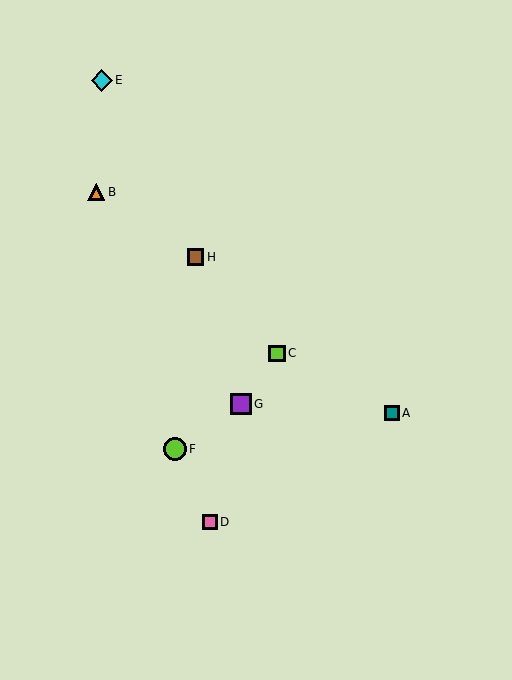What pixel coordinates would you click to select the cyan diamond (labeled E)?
Click at (102, 80) to select the cyan diamond E.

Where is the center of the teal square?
The center of the teal square is at (392, 413).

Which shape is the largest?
The lime circle (labeled F) is the largest.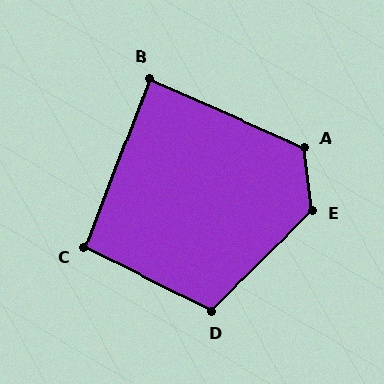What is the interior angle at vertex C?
Approximately 96 degrees (obtuse).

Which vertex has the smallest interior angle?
B, at approximately 87 degrees.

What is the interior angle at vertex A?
Approximately 120 degrees (obtuse).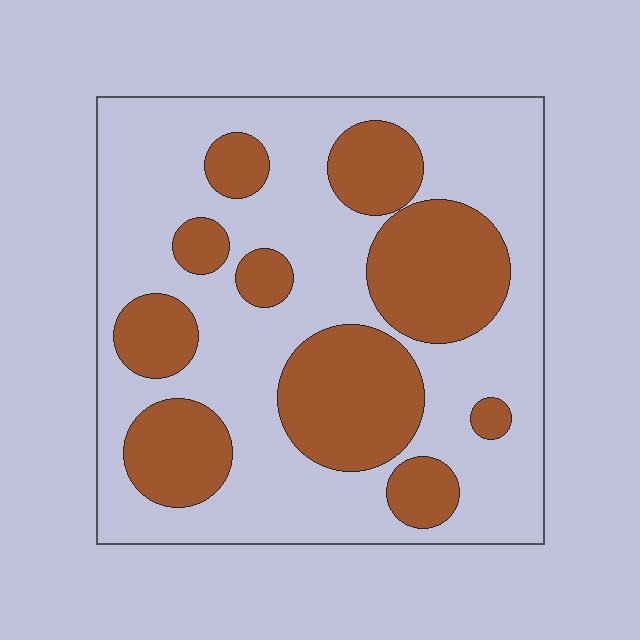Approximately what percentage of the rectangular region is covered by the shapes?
Approximately 35%.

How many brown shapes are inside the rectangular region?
10.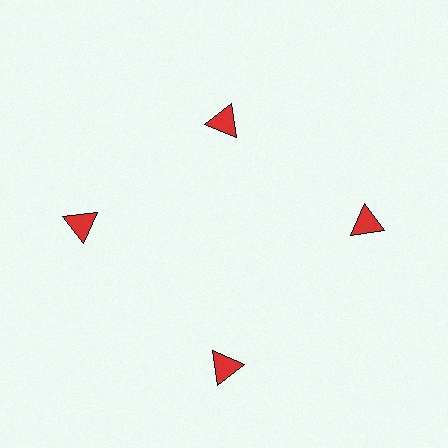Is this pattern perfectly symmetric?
No. The 4 red triangles are arranged in a ring, but one element near the 12 o'clock position is pulled inward toward the center, breaking the 4-fold rotational symmetry.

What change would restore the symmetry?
The symmetry would be restored by moving it outward, back onto the ring so that all 4 triangles sit at equal angles and equal distance from the center.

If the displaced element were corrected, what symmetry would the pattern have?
It would have 4-fold rotational symmetry — the pattern would map onto itself every 90 degrees.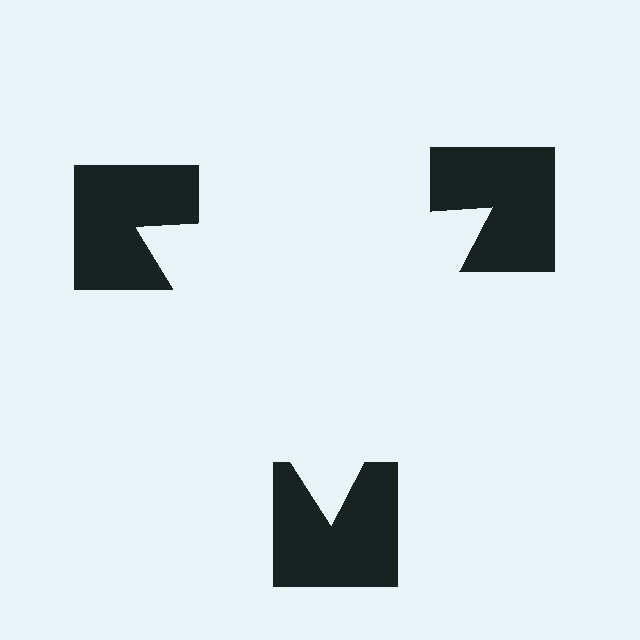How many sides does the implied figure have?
3 sides.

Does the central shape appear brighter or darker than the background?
It typically appears slightly brighter than the background, even though no actual brightness change is drawn.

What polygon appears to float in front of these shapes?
An illusory triangle — its edges are inferred from the aligned wedge cuts in the notched squares, not physically drawn.